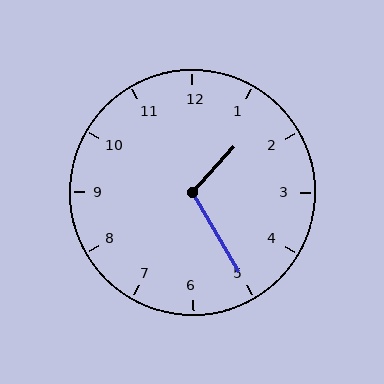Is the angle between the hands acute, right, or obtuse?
It is obtuse.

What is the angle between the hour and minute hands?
Approximately 108 degrees.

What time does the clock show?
1:25.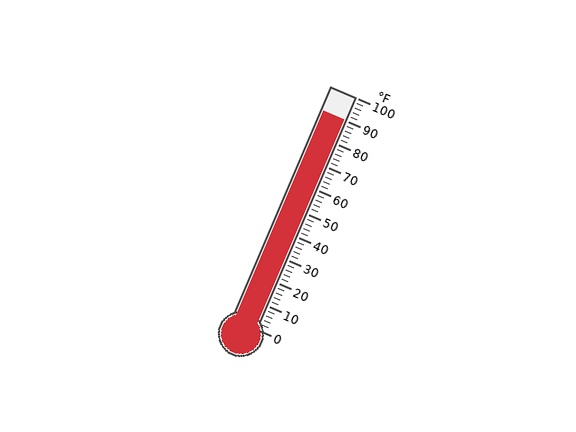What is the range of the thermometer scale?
The thermometer scale ranges from 0°F to 100°F.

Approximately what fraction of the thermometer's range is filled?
The thermometer is filled to approximately 90% of its range.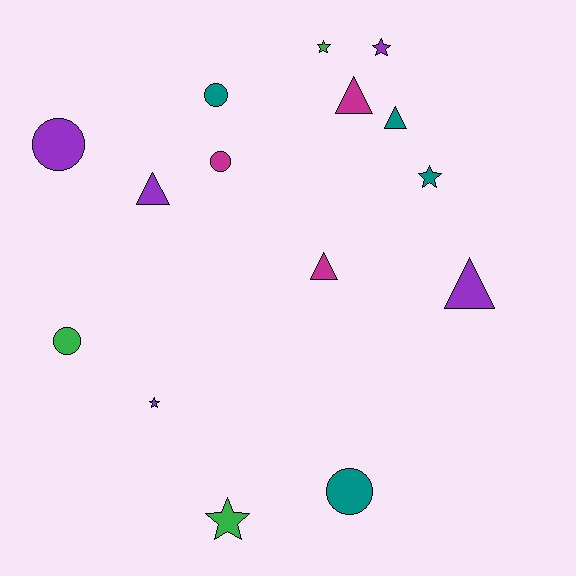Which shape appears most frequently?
Star, with 5 objects.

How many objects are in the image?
There are 15 objects.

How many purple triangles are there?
There are 2 purple triangles.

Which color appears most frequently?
Purple, with 5 objects.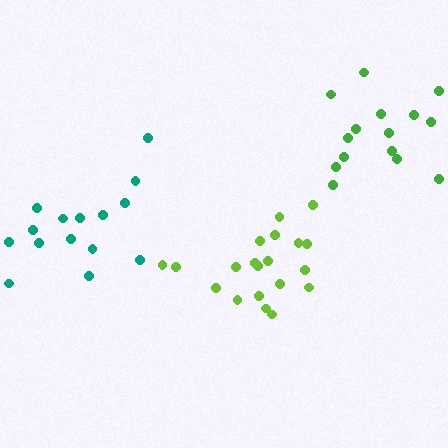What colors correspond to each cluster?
The clusters are colored: lime, teal, green.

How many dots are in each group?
Group 1: 20 dots, Group 2: 15 dots, Group 3: 15 dots (50 total).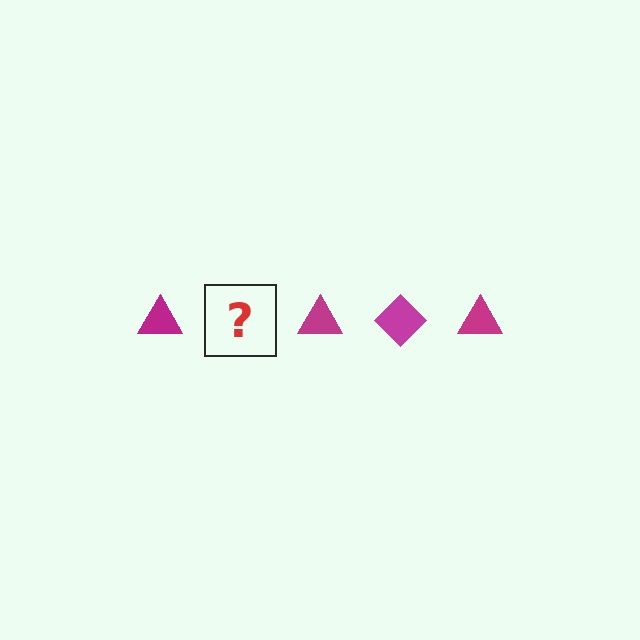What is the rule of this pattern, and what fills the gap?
The rule is that the pattern cycles through triangle, diamond shapes in magenta. The gap should be filled with a magenta diamond.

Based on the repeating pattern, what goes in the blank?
The blank should be a magenta diamond.